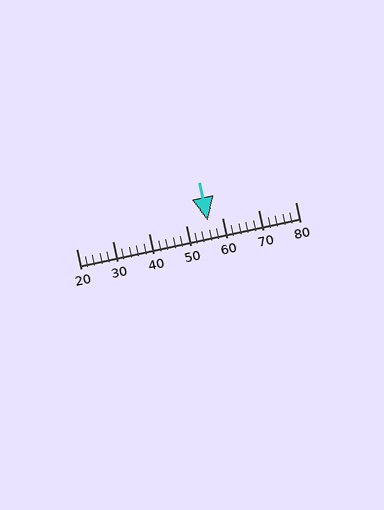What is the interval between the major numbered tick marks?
The major tick marks are spaced 10 units apart.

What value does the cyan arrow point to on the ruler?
The cyan arrow points to approximately 56.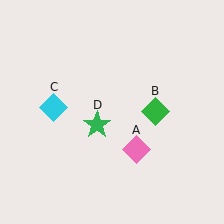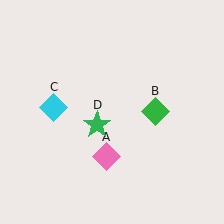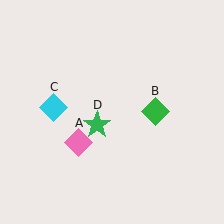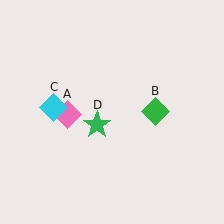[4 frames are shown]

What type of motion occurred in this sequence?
The pink diamond (object A) rotated clockwise around the center of the scene.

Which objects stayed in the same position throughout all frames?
Green diamond (object B) and cyan diamond (object C) and green star (object D) remained stationary.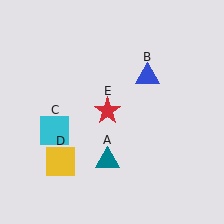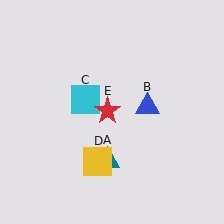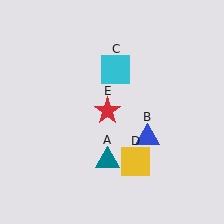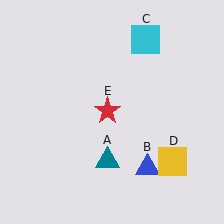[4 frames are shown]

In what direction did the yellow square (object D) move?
The yellow square (object D) moved right.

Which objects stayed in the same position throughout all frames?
Teal triangle (object A) and red star (object E) remained stationary.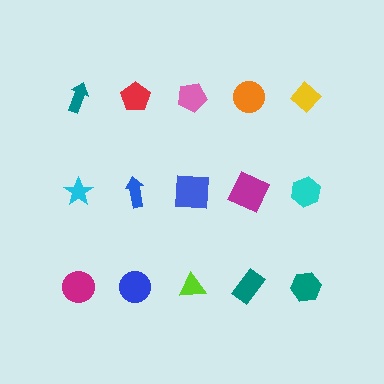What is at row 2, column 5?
A cyan hexagon.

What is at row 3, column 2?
A blue circle.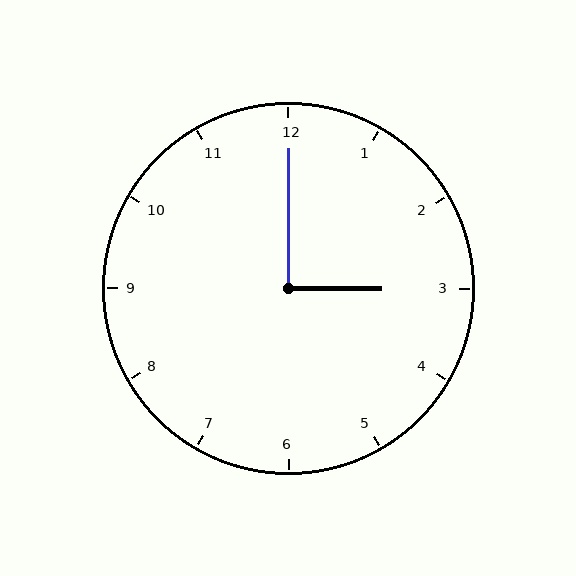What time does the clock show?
3:00.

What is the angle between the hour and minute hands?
Approximately 90 degrees.